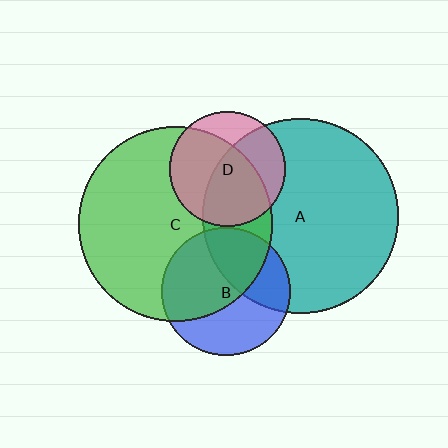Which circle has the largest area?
Circle A (teal).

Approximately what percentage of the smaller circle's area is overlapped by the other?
Approximately 25%.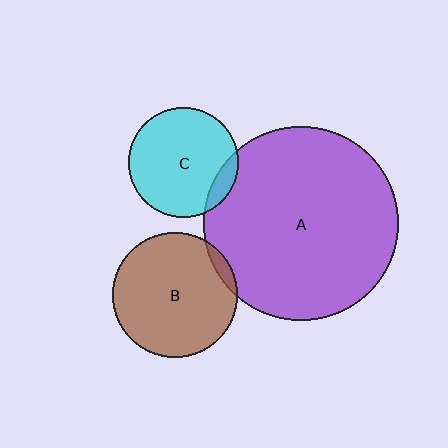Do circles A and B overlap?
Yes.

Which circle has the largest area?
Circle A (purple).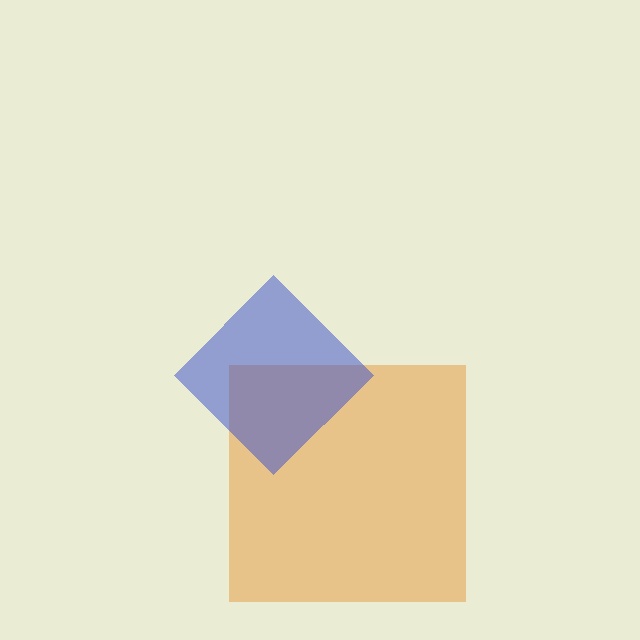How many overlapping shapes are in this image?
There are 2 overlapping shapes in the image.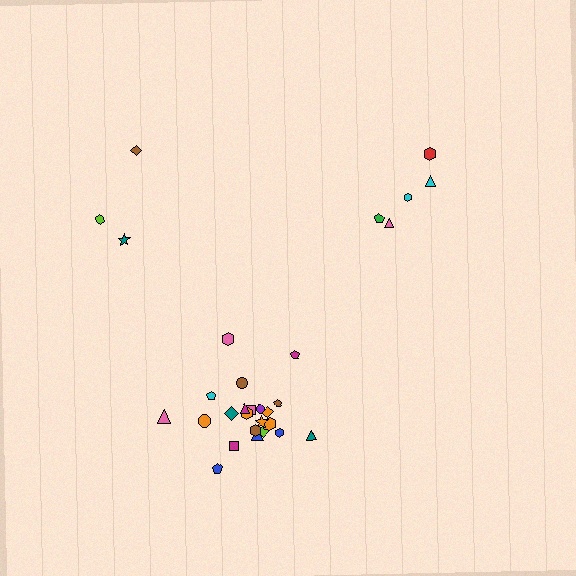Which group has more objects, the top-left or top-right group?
The top-right group.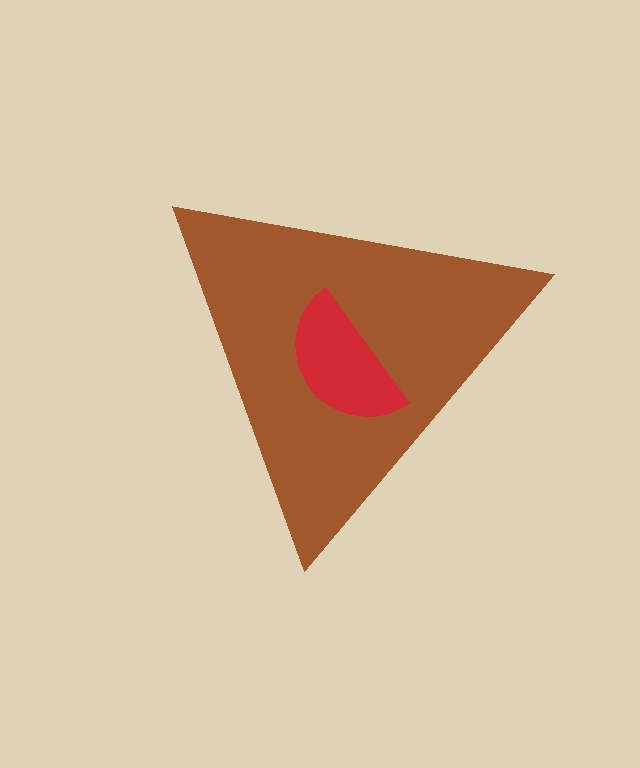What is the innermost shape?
The red semicircle.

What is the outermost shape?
The brown triangle.